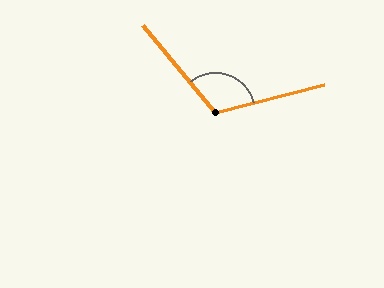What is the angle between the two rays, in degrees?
Approximately 115 degrees.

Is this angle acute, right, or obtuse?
It is obtuse.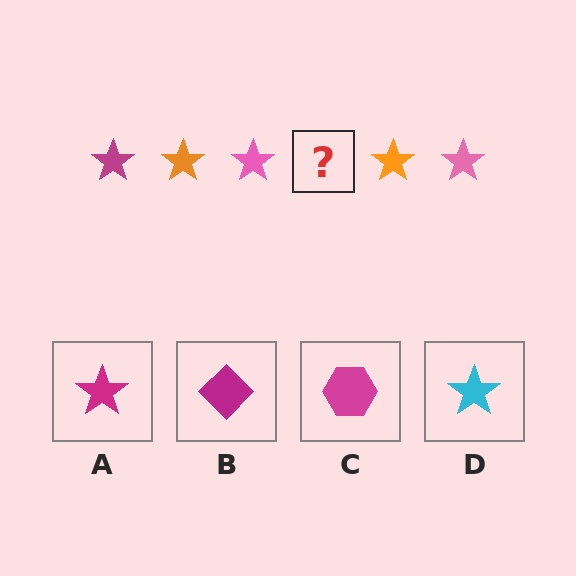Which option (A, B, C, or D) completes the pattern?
A.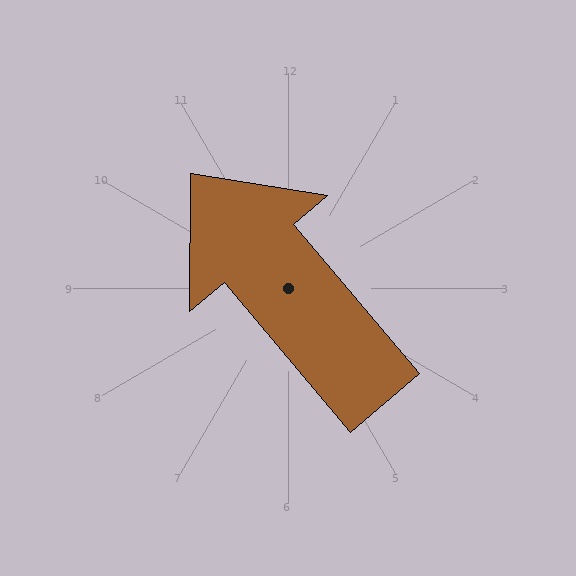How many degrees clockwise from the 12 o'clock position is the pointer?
Approximately 320 degrees.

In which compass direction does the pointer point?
Northwest.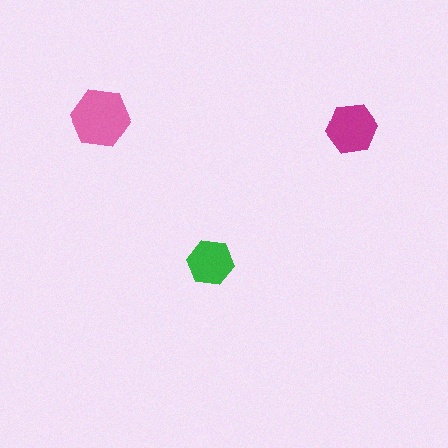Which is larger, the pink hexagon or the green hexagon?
The pink one.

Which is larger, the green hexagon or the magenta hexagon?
The magenta one.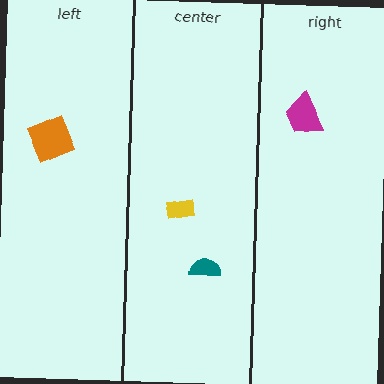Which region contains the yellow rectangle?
The center region.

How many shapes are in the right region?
1.